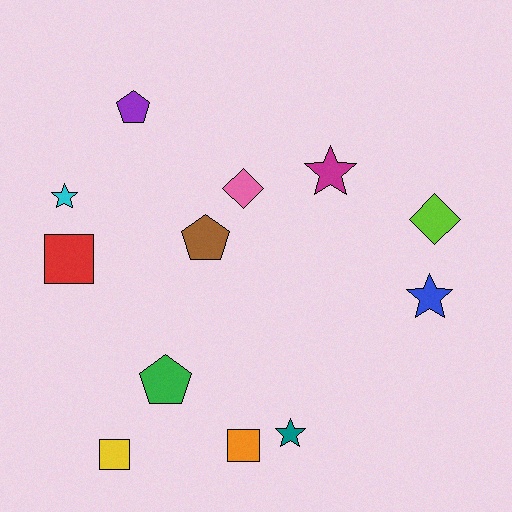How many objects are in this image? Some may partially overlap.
There are 12 objects.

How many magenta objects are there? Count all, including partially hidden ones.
There is 1 magenta object.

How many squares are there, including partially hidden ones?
There are 3 squares.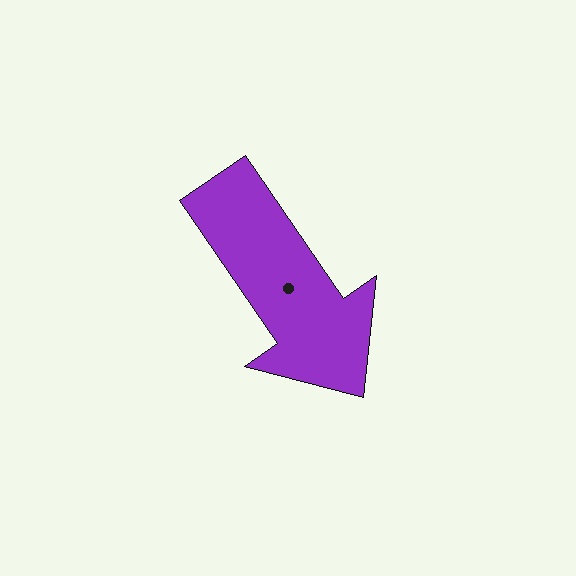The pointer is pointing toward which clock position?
Roughly 5 o'clock.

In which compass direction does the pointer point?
Southeast.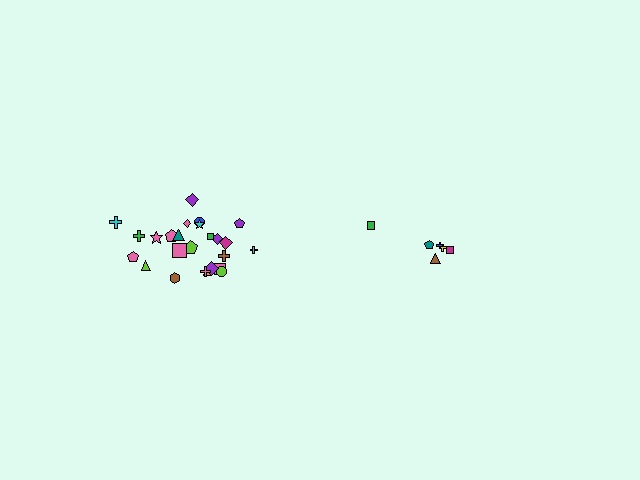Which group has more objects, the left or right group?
The left group.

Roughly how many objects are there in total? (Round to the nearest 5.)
Roughly 30 objects in total.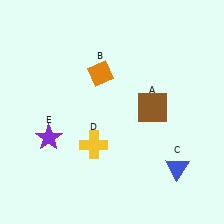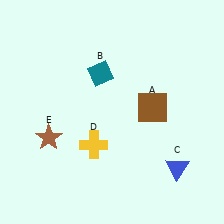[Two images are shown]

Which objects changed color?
B changed from orange to teal. E changed from purple to brown.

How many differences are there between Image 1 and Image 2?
There are 2 differences between the two images.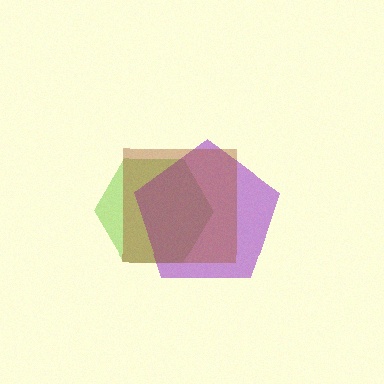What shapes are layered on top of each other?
The layered shapes are: a lime hexagon, a purple pentagon, a brown square.